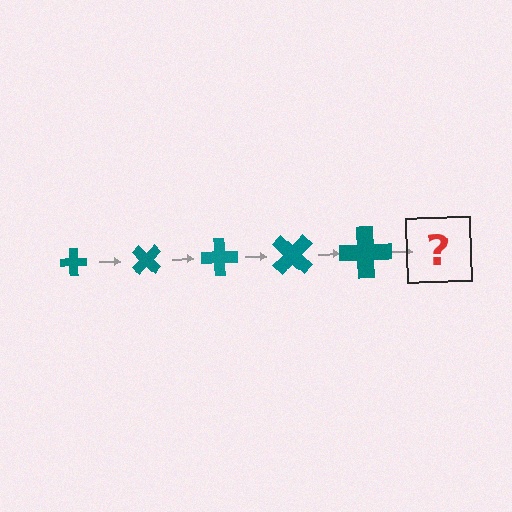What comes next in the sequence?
The next element should be a cross, larger than the previous one and rotated 225 degrees from the start.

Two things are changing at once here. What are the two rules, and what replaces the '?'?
The two rules are that the cross grows larger each step and it rotates 45 degrees each step. The '?' should be a cross, larger than the previous one and rotated 225 degrees from the start.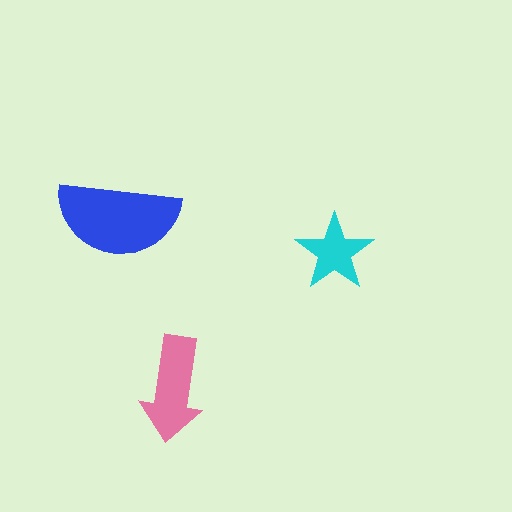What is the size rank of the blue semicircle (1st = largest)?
1st.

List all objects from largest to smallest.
The blue semicircle, the pink arrow, the cyan star.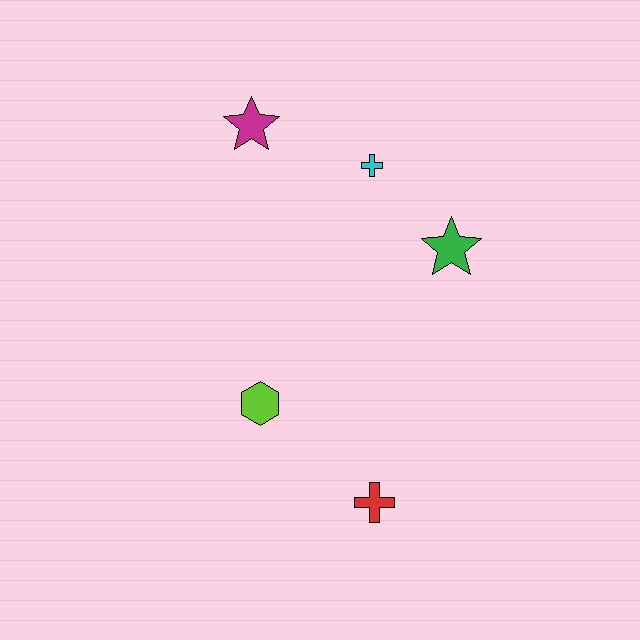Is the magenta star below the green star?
No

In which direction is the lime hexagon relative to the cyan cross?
The lime hexagon is below the cyan cross.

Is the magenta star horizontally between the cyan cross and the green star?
No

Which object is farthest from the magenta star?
The red cross is farthest from the magenta star.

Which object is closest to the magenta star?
The cyan cross is closest to the magenta star.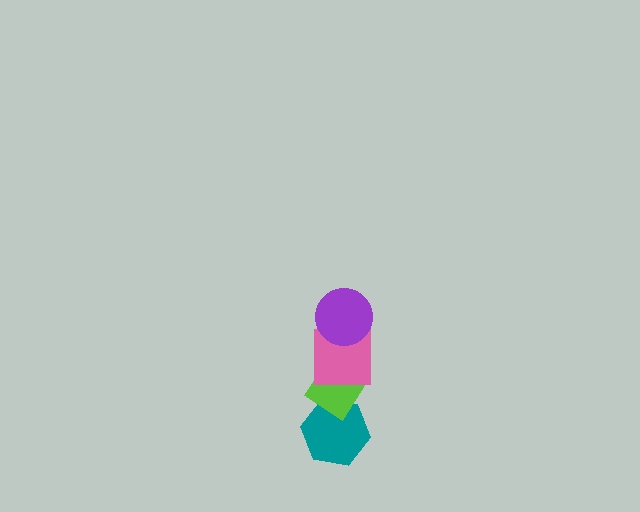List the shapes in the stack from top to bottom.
From top to bottom: the purple circle, the pink square, the lime diamond, the teal hexagon.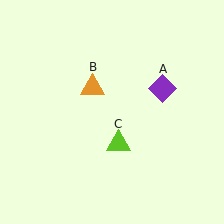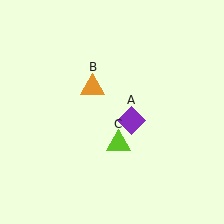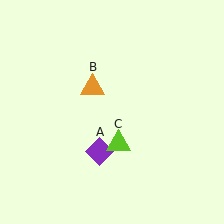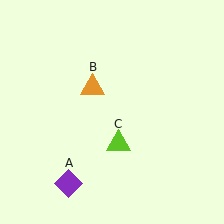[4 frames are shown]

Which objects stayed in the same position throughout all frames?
Orange triangle (object B) and lime triangle (object C) remained stationary.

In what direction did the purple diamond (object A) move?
The purple diamond (object A) moved down and to the left.